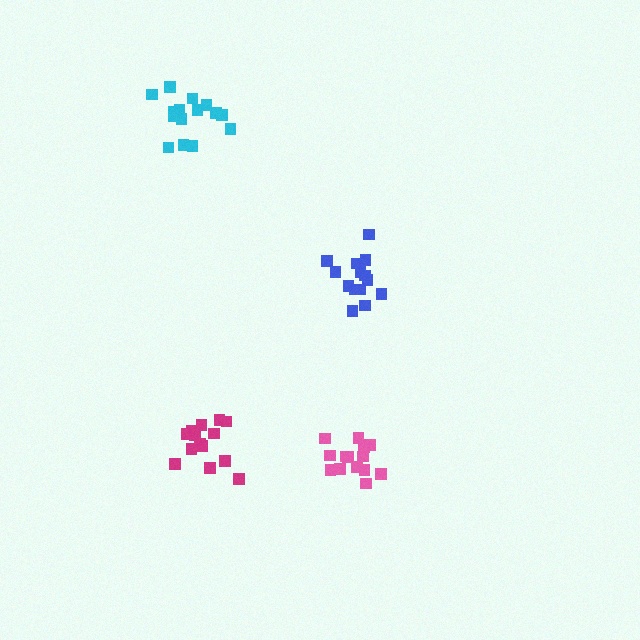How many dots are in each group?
Group 1: 15 dots, Group 2: 14 dots, Group 3: 14 dots, Group 4: 15 dots (58 total).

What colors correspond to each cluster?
The clusters are colored: magenta, blue, pink, cyan.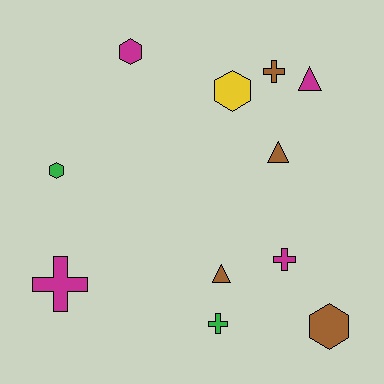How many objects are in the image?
There are 11 objects.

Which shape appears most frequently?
Hexagon, with 4 objects.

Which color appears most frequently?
Magenta, with 4 objects.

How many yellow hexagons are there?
There is 1 yellow hexagon.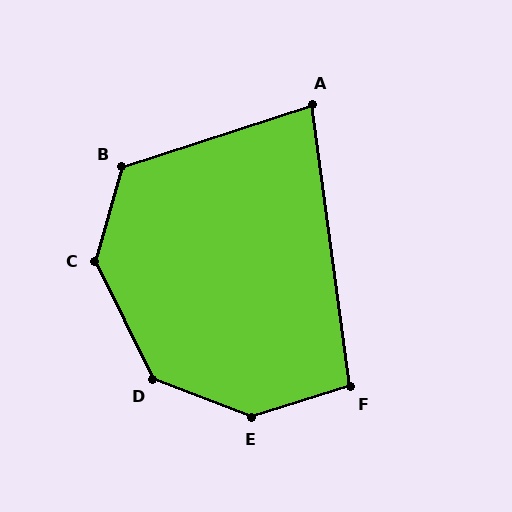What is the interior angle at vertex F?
Approximately 99 degrees (obtuse).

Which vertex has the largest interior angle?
E, at approximately 142 degrees.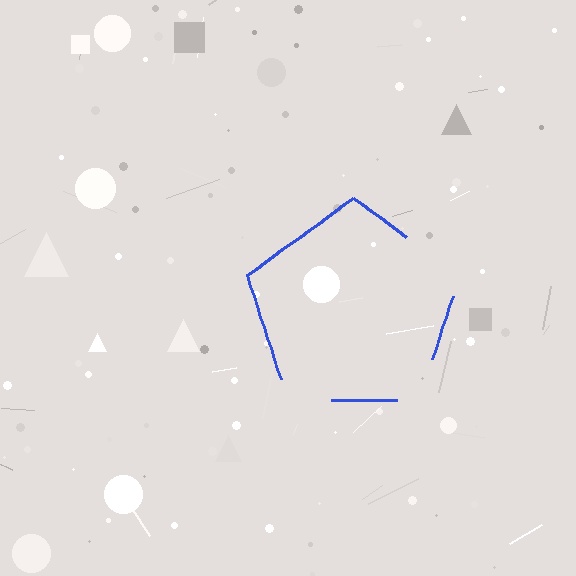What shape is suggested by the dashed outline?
The dashed outline suggests a pentagon.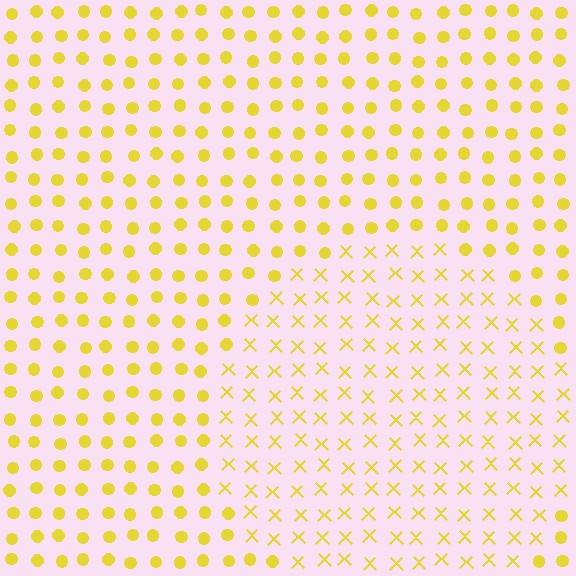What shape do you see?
I see a circle.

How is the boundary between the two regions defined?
The boundary is defined by a change in element shape: X marks inside vs. circles outside. All elements share the same color and spacing.